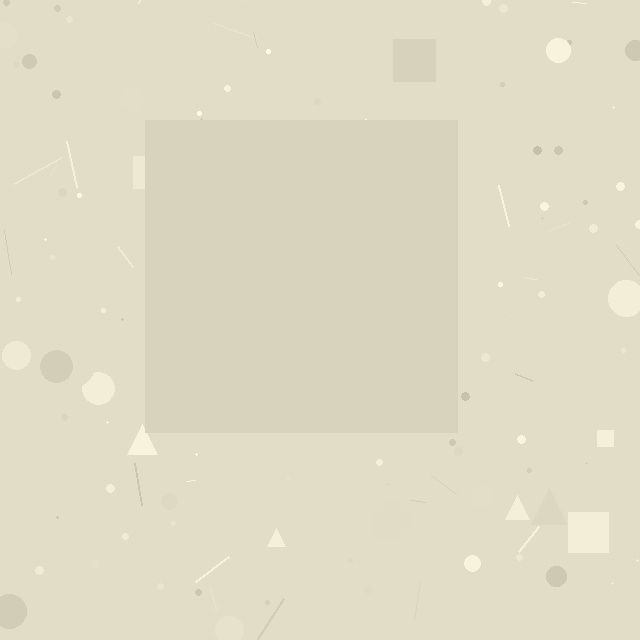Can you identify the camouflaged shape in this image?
The camouflaged shape is a square.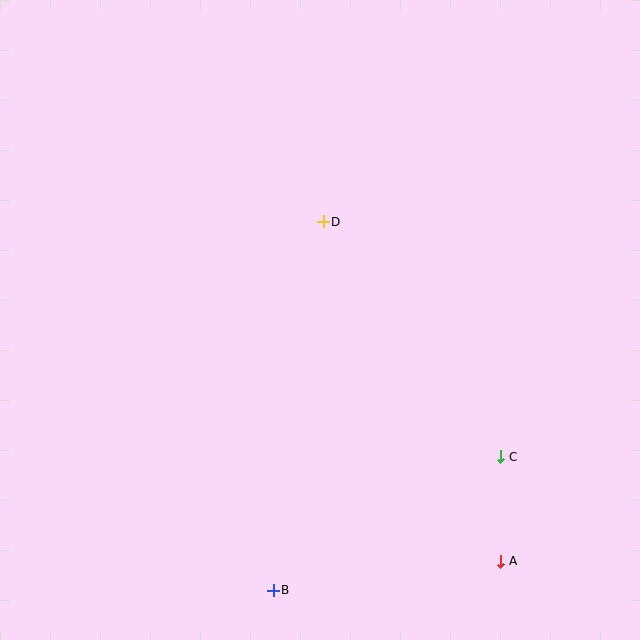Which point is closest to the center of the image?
Point D at (323, 222) is closest to the center.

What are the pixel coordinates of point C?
Point C is at (501, 457).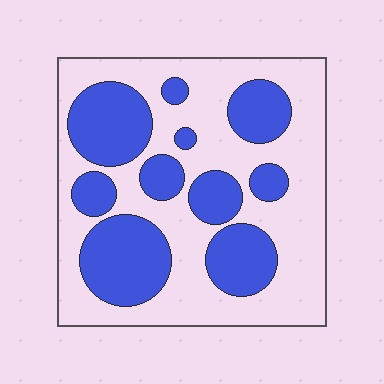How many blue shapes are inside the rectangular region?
10.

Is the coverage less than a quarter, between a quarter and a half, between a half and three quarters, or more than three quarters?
Between a quarter and a half.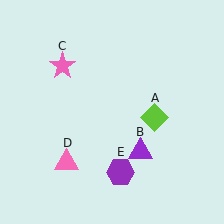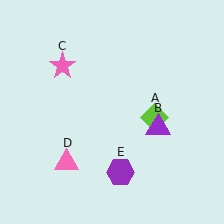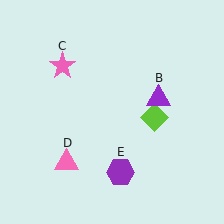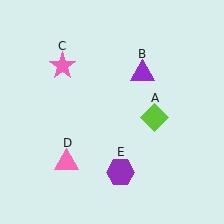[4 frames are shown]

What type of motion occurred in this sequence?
The purple triangle (object B) rotated counterclockwise around the center of the scene.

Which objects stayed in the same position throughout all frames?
Lime diamond (object A) and pink star (object C) and pink triangle (object D) and purple hexagon (object E) remained stationary.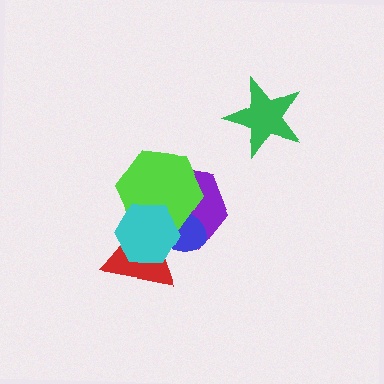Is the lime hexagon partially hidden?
Yes, it is partially covered by another shape.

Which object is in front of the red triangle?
The cyan hexagon is in front of the red triangle.